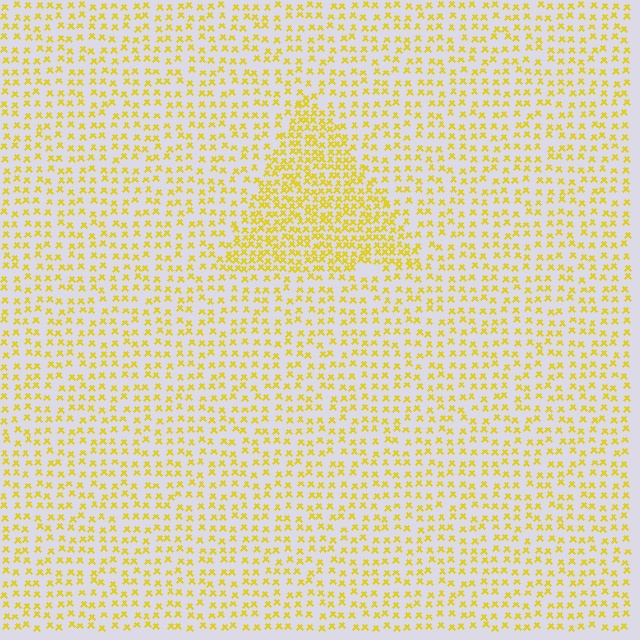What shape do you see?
I see a triangle.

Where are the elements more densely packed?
The elements are more densely packed inside the triangle boundary.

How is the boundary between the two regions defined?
The boundary is defined by a change in element density (approximately 2.0x ratio). All elements are the same color, size, and shape.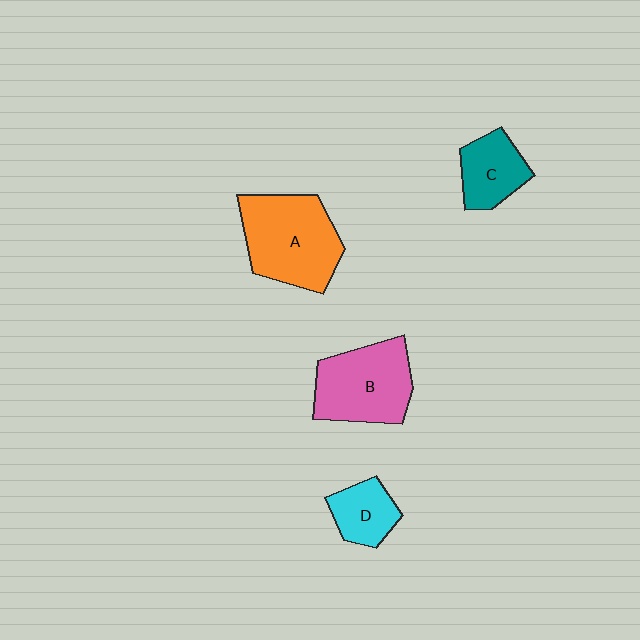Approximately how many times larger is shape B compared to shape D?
Approximately 2.0 times.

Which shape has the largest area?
Shape A (orange).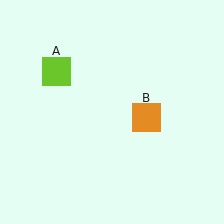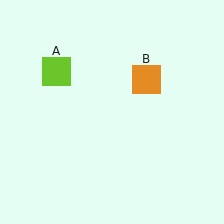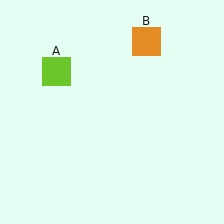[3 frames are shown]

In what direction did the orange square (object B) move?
The orange square (object B) moved up.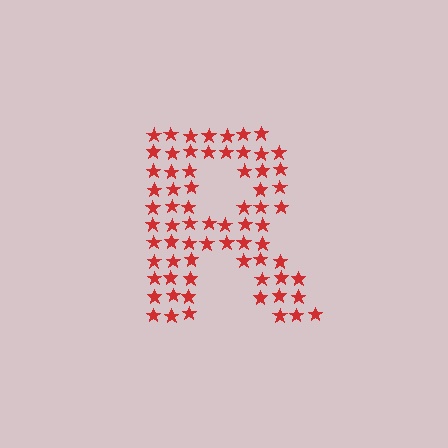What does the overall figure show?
The overall figure shows the letter R.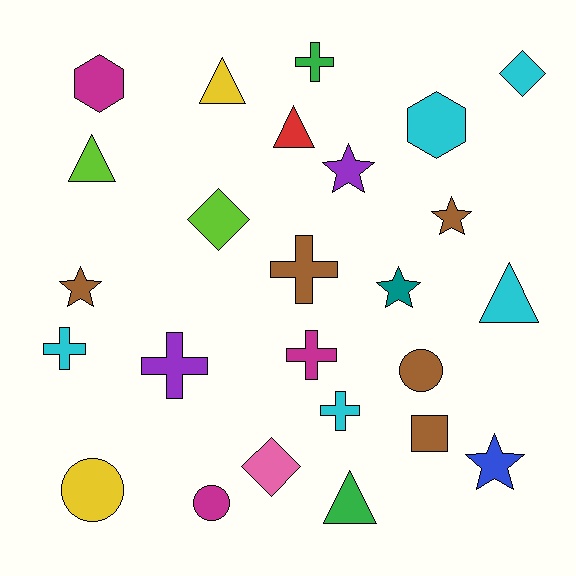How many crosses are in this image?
There are 6 crosses.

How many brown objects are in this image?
There are 5 brown objects.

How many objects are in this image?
There are 25 objects.